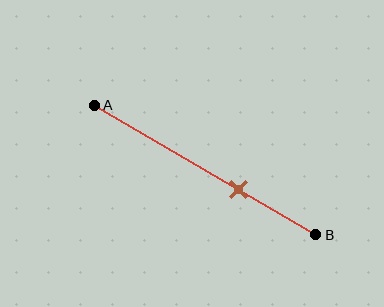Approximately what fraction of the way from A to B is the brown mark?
The brown mark is approximately 65% of the way from A to B.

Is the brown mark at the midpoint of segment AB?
No, the mark is at about 65% from A, not at the 50% midpoint.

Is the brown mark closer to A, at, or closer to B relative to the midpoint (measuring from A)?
The brown mark is closer to point B than the midpoint of segment AB.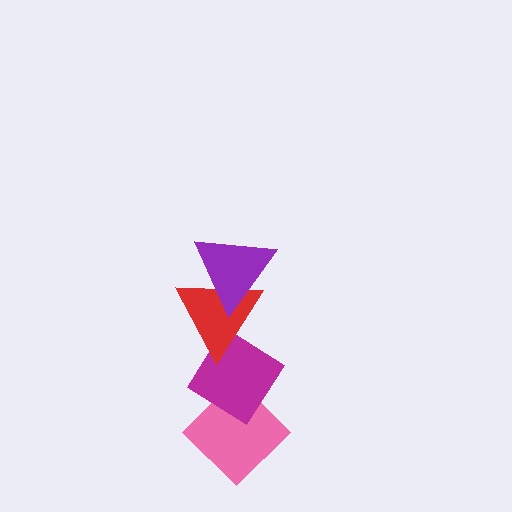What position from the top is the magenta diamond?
The magenta diamond is 3rd from the top.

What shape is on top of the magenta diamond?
The red triangle is on top of the magenta diamond.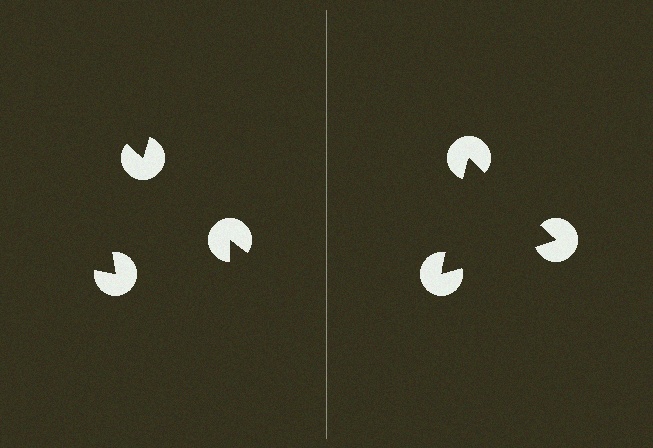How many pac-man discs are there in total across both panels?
6 — 3 on each side.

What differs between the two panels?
The pac-man discs are positioned identically on both sides; only the wedge orientations differ. On the right they align to a triangle; on the left they are misaligned.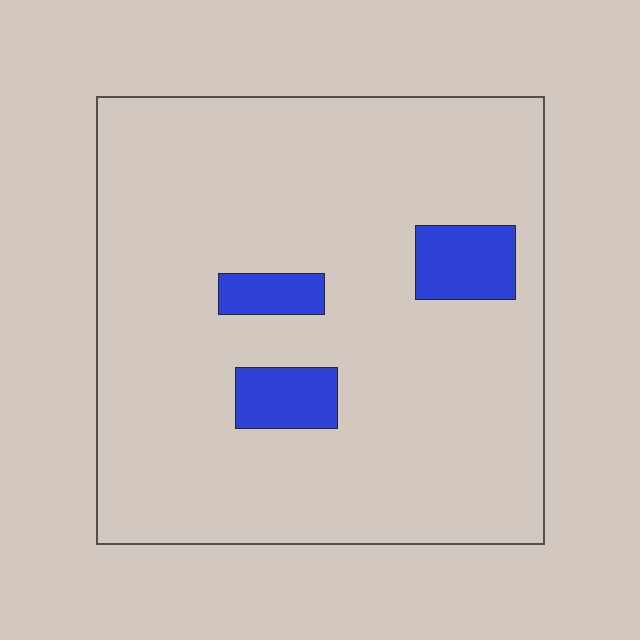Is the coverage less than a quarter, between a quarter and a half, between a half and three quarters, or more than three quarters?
Less than a quarter.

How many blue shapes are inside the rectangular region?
3.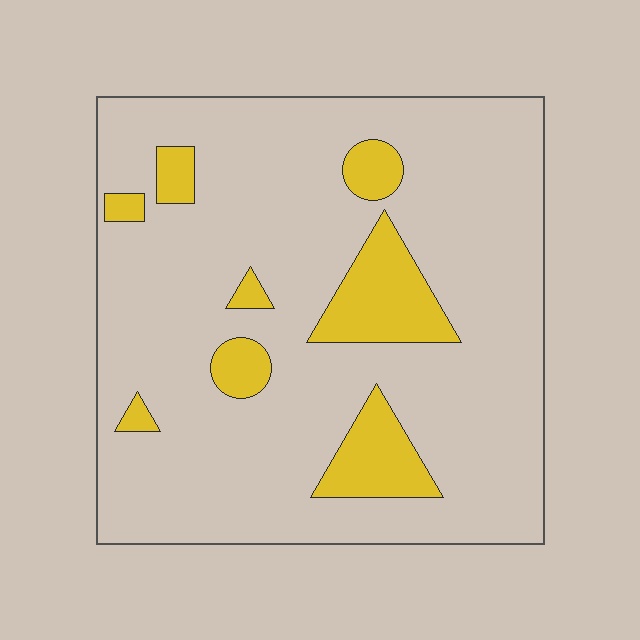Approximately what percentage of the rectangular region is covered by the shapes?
Approximately 15%.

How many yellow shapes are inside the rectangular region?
8.